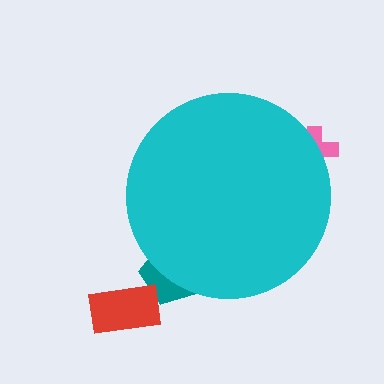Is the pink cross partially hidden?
Yes, the pink cross is partially hidden behind the cyan circle.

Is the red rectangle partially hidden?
No, the red rectangle is fully visible.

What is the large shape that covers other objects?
A cyan circle.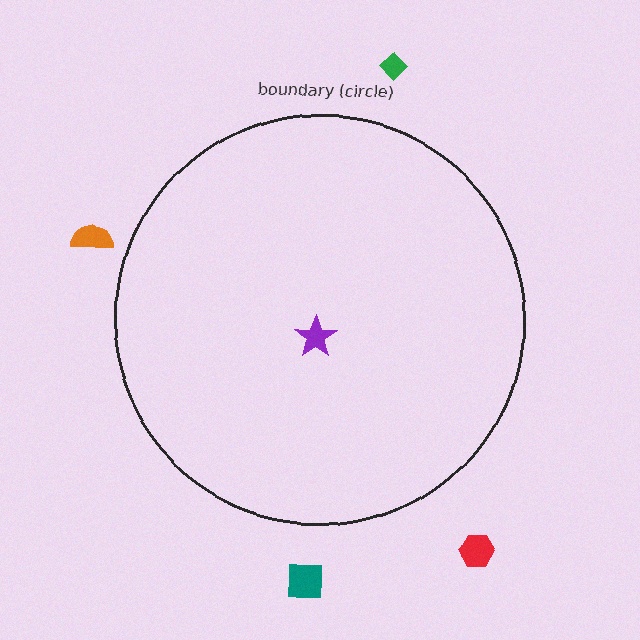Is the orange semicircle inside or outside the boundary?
Outside.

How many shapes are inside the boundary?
1 inside, 4 outside.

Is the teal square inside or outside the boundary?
Outside.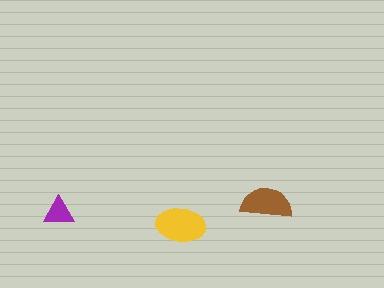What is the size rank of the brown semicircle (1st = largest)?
2nd.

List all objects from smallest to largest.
The purple triangle, the brown semicircle, the yellow ellipse.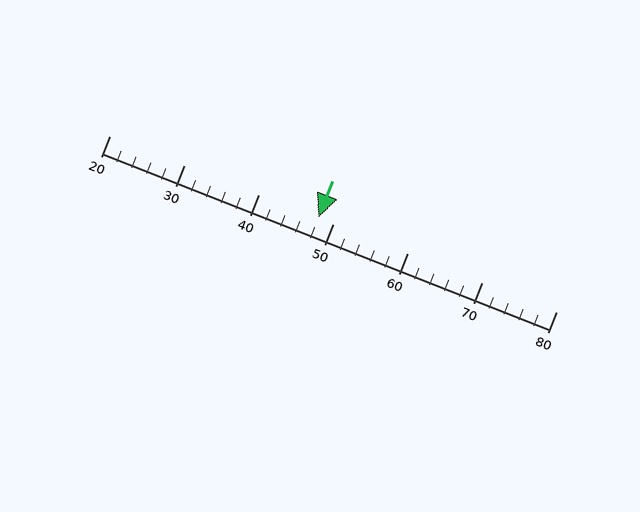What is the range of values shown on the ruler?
The ruler shows values from 20 to 80.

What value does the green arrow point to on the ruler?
The green arrow points to approximately 48.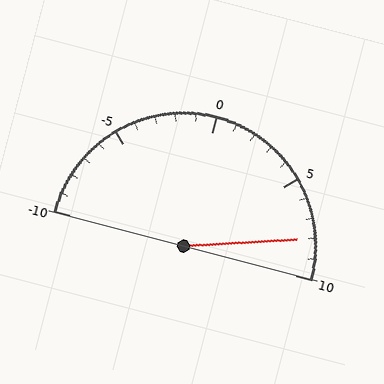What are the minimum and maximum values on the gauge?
The gauge ranges from -10 to 10.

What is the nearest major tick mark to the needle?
The nearest major tick mark is 10.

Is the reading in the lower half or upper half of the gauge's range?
The reading is in the upper half of the range (-10 to 10).